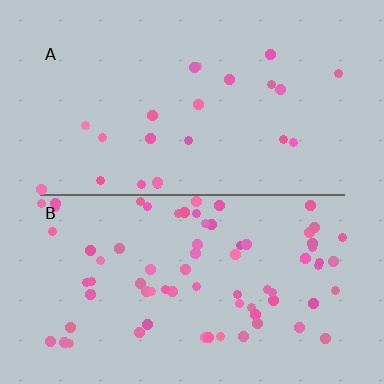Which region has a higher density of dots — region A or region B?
B (the bottom).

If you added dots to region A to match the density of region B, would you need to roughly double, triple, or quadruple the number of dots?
Approximately triple.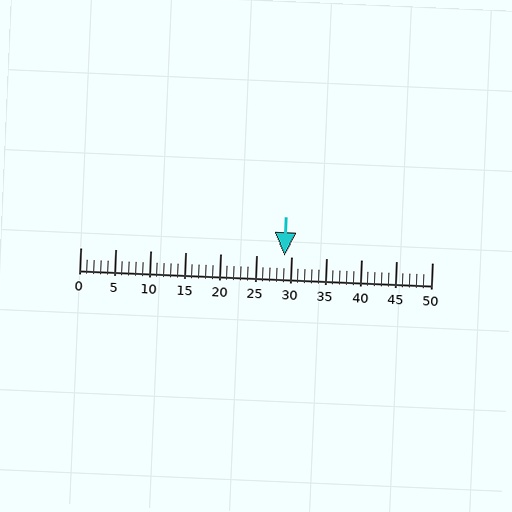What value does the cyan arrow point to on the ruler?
The cyan arrow points to approximately 29.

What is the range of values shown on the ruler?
The ruler shows values from 0 to 50.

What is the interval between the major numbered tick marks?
The major tick marks are spaced 5 units apart.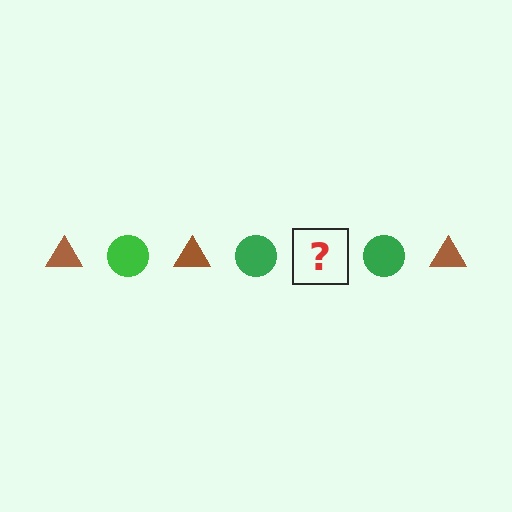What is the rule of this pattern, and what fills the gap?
The rule is that the pattern alternates between brown triangle and green circle. The gap should be filled with a brown triangle.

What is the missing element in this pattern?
The missing element is a brown triangle.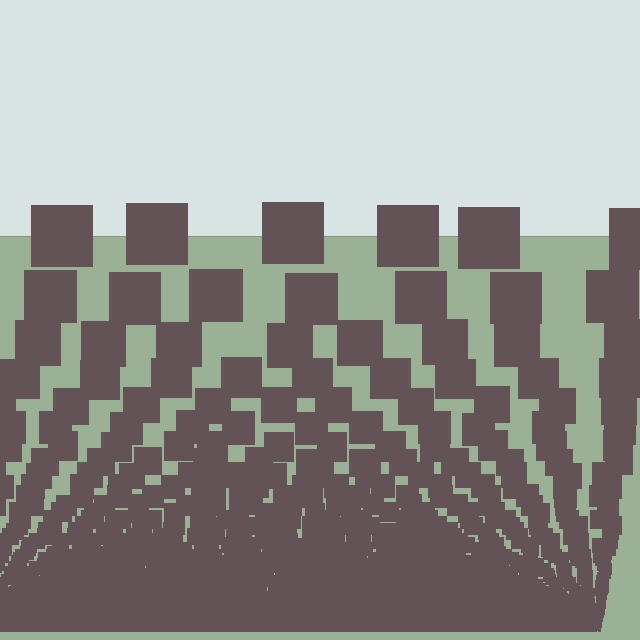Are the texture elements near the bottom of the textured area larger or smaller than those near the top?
Smaller. The gradient is inverted — elements near the bottom are smaller and denser.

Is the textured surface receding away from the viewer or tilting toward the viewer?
The surface appears to tilt toward the viewer. Texture elements get larger and sparser toward the top.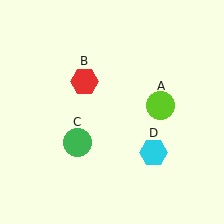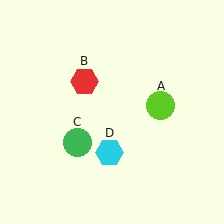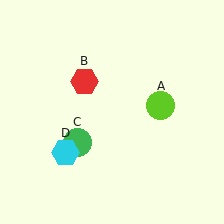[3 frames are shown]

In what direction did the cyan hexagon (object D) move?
The cyan hexagon (object D) moved left.